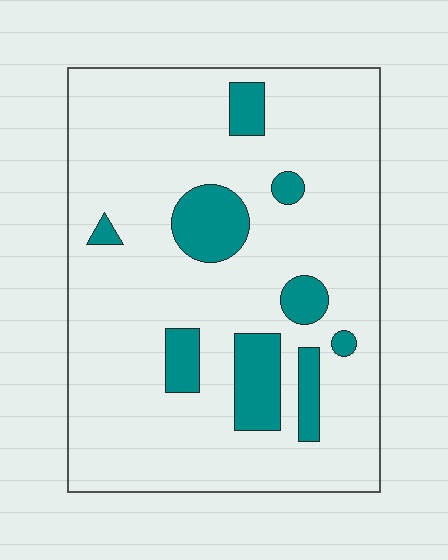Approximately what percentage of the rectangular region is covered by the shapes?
Approximately 15%.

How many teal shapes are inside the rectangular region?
9.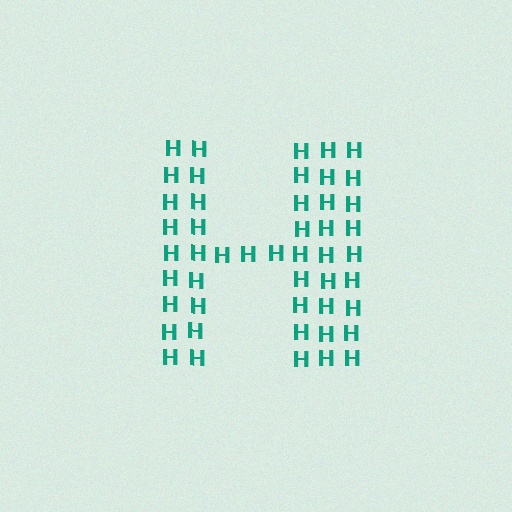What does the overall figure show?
The overall figure shows the letter H.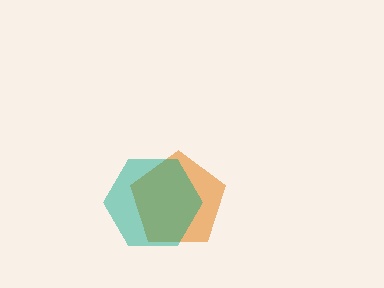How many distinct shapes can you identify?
There are 2 distinct shapes: an orange pentagon, a teal hexagon.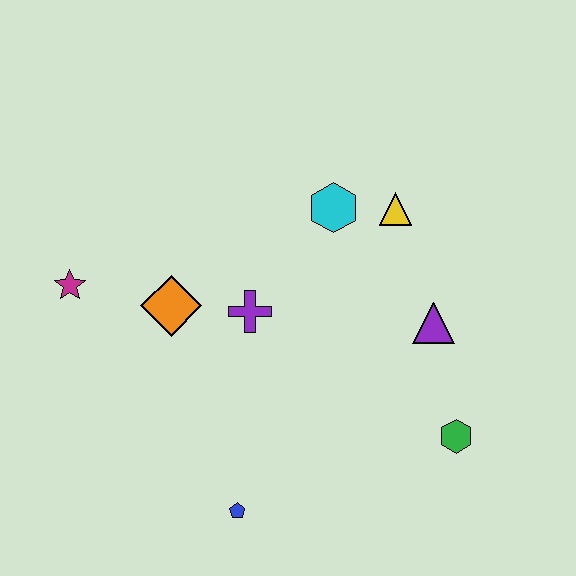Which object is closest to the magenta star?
The orange diamond is closest to the magenta star.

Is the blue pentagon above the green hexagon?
No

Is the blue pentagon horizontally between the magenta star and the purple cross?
Yes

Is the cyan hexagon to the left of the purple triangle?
Yes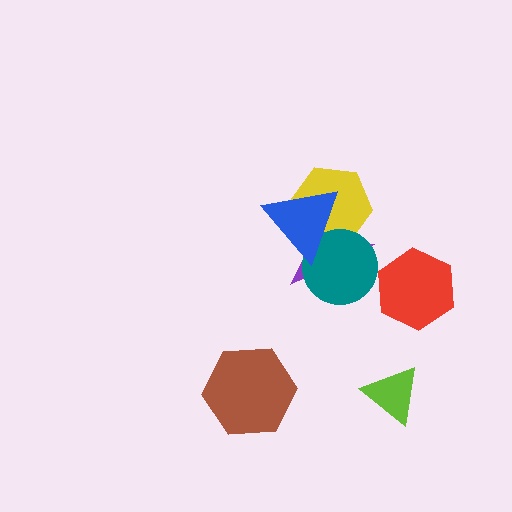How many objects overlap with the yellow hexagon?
3 objects overlap with the yellow hexagon.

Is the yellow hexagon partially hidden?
Yes, it is partially covered by another shape.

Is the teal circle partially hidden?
Yes, it is partially covered by another shape.